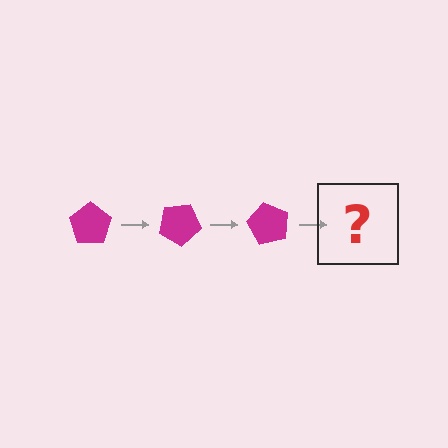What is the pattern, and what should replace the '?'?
The pattern is that the pentagon rotates 30 degrees each step. The '?' should be a magenta pentagon rotated 90 degrees.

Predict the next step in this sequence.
The next step is a magenta pentagon rotated 90 degrees.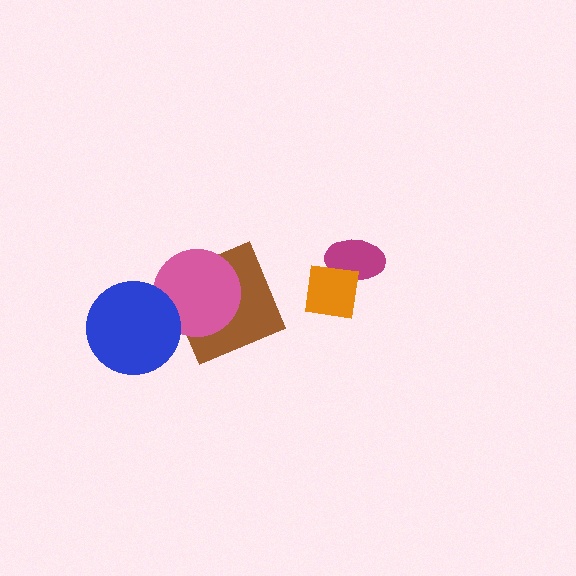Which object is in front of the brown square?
The pink circle is in front of the brown square.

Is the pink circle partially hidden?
Yes, it is partially covered by another shape.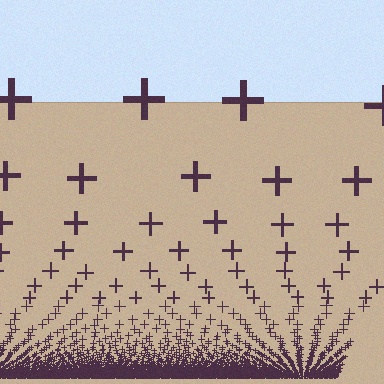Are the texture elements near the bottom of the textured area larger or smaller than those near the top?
Smaller. The gradient is inverted — elements near the bottom are smaller and denser.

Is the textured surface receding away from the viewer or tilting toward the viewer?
The surface appears to tilt toward the viewer. Texture elements get larger and sparser toward the top.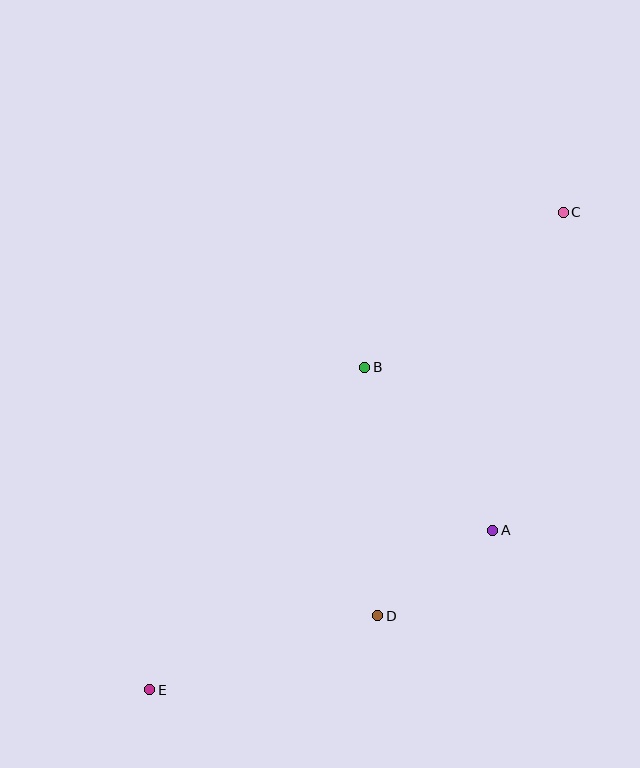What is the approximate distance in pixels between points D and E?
The distance between D and E is approximately 239 pixels.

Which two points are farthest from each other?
Points C and E are farthest from each other.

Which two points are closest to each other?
Points A and D are closest to each other.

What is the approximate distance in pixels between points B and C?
The distance between B and C is approximately 252 pixels.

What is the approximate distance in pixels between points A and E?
The distance between A and E is approximately 378 pixels.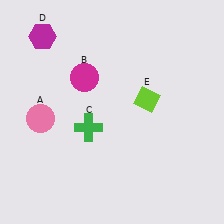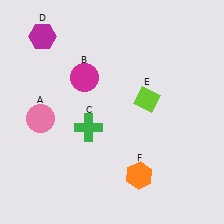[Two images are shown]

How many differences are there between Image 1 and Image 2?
There is 1 difference between the two images.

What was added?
An orange hexagon (F) was added in Image 2.